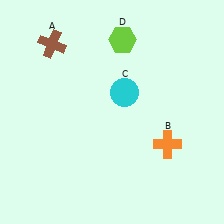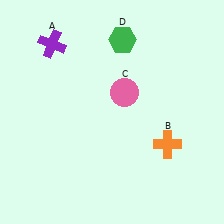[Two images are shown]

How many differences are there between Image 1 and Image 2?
There are 3 differences between the two images.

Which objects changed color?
A changed from brown to purple. C changed from cyan to pink. D changed from lime to green.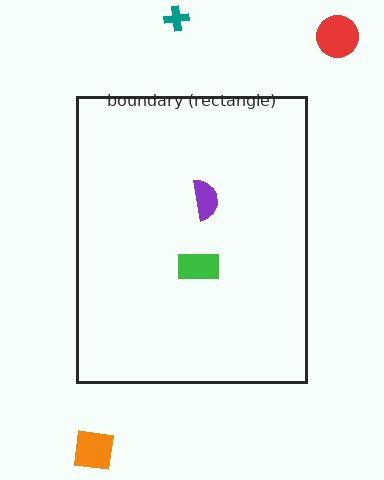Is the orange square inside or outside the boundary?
Outside.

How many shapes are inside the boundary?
2 inside, 3 outside.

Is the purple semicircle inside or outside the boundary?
Inside.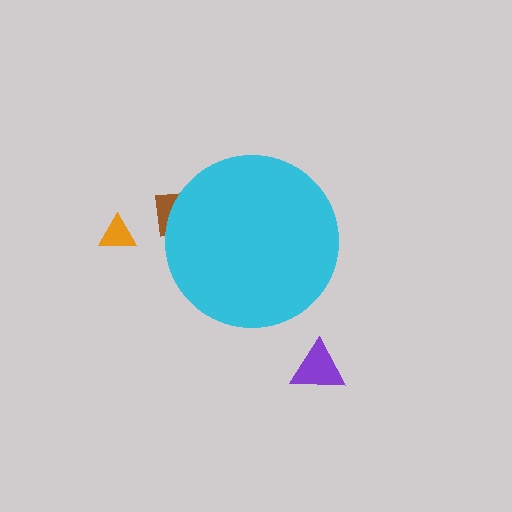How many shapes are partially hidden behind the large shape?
1 shape is partially hidden.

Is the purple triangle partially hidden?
No, the purple triangle is fully visible.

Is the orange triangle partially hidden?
No, the orange triangle is fully visible.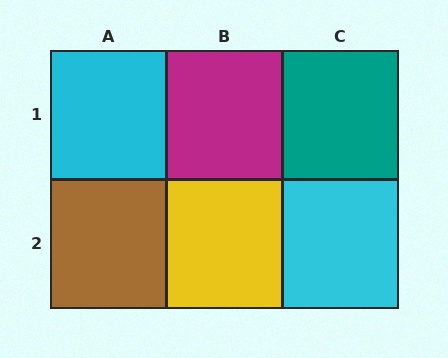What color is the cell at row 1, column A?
Cyan.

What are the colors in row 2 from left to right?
Brown, yellow, cyan.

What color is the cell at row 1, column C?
Teal.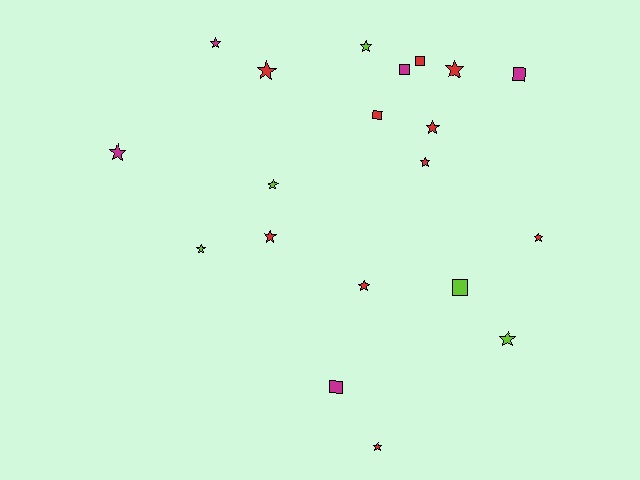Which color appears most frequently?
Red, with 10 objects.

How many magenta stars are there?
There are 2 magenta stars.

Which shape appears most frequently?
Star, with 14 objects.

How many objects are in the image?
There are 20 objects.